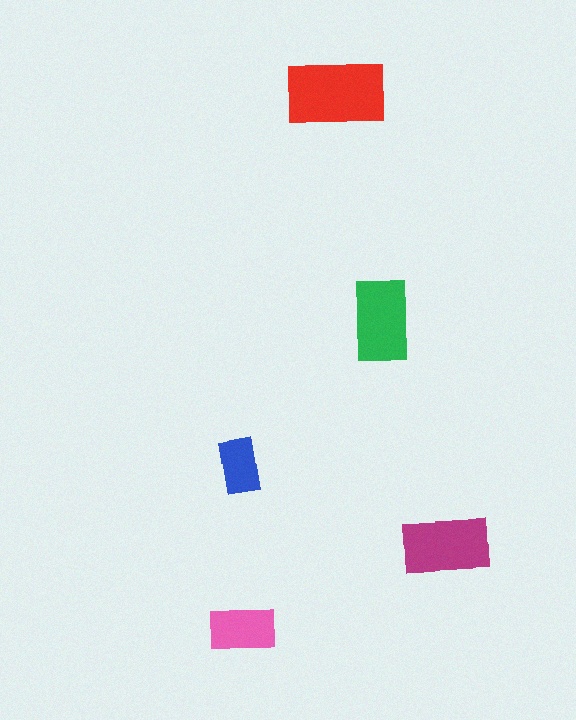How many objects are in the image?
There are 5 objects in the image.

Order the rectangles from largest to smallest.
the red one, the magenta one, the green one, the pink one, the blue one.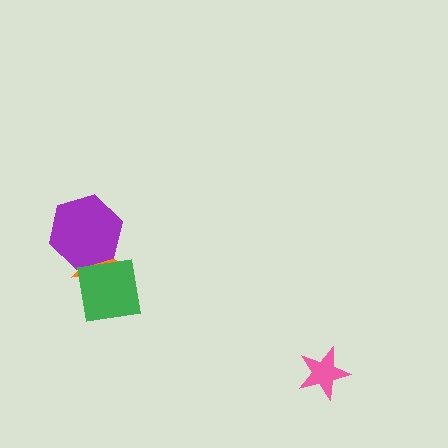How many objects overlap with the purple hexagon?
1 object overlaps with the purple hexagon.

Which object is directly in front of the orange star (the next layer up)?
The purple hexagon is directly in front of the orange star.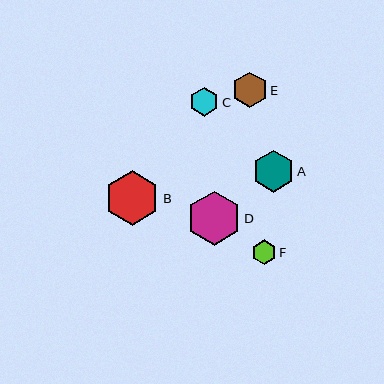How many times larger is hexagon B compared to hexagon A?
Hexagon B is approximately 1.3 times the size of hexagon A.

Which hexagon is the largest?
Hexagon B is the largest with a size of approximately 55 pixels.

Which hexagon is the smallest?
Hexagon F is the smallest with a size of approximately 25 pixels.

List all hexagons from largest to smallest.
From largest to smallest: B, D, A, E, C, F.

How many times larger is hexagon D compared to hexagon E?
Hexagon D is approximately 1.5 times the size of hexagon E.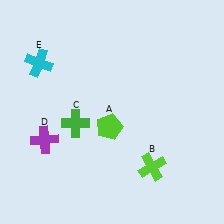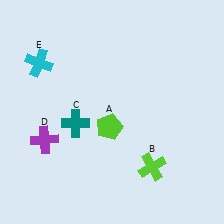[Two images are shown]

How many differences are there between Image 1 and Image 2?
There is 1 difference between the two images.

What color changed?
The cross (C) changed from green in Image 1 to teal in Image 2.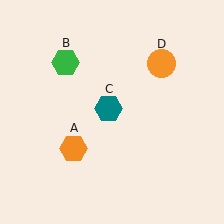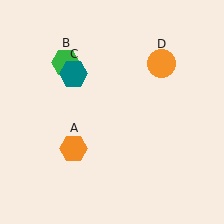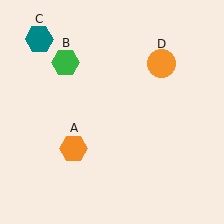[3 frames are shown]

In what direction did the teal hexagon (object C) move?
The teal hexagon (object C) moved up and to the left.